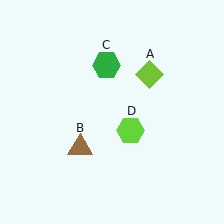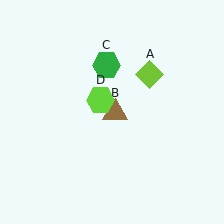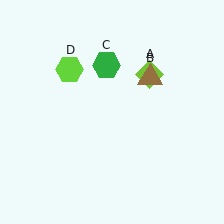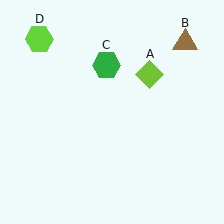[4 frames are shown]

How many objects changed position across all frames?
2 objects changed position: brown triangle (object B), lime hexagon (object D).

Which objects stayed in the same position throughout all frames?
Lime diamond (object A) and green hexagon (object C) remained stationary.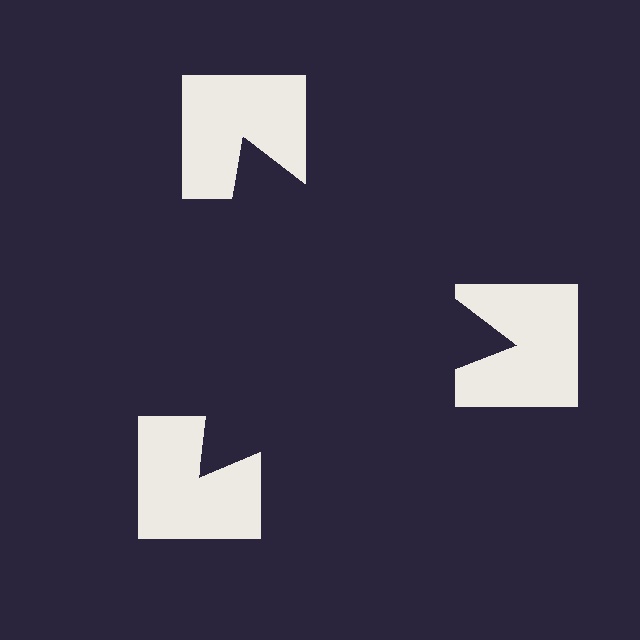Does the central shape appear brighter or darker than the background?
It typically appears slightly darker than the background, even though no actual brightness change is drawn.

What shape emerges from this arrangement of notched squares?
An illusory triangle — its edges are inferred from the aligned wedge cuts in the notched squares, not physically drawn.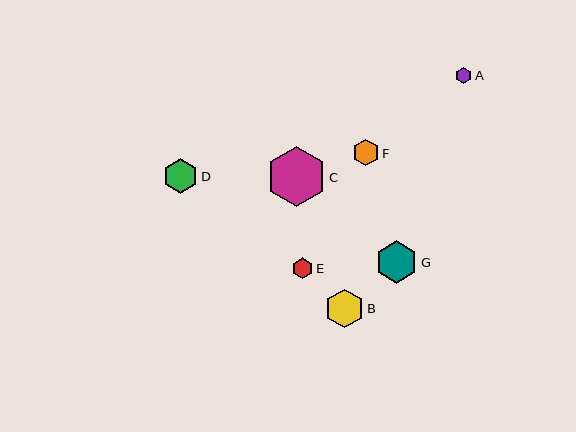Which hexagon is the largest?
Hexagon C is the largest with a size of approximately 60 pixels.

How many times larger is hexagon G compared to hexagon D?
Hexagon G is approximately 1.2 times the size of hexagon D.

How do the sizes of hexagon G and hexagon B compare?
Hexagon G and hexagon B are approximately the same size.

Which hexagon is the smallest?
Hexagon A is the smallest with a size of approximately 16 pixels.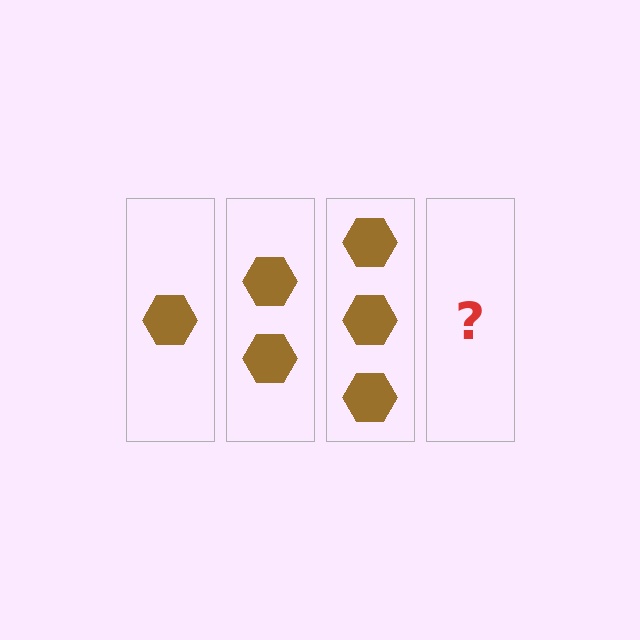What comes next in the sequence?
The next element should be 4 hexagons.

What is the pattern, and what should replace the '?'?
The pattern is that each step adds one more hexagon. The '?' should be 4 hexagons.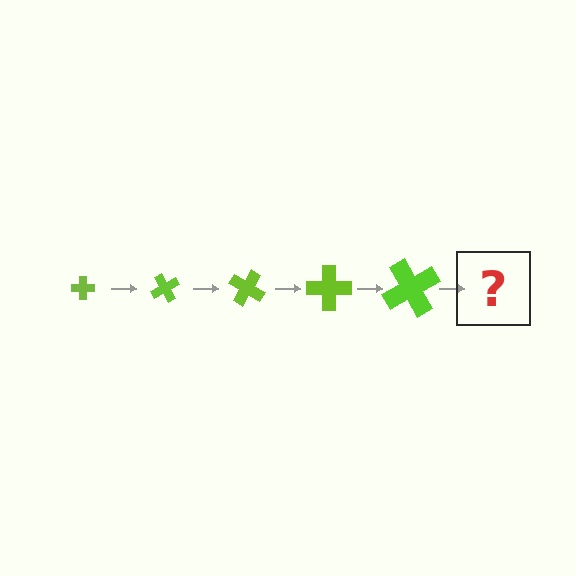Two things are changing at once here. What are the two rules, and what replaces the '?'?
The two rules are that the cross grows larger each step and it rotates 60 degrees each step. The '?' should be a cross, larger than the previous one and rotated 300 degrees from the start.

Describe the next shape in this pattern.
It should be a cross, larger than the previous one and rotated 300 degrees from the start.